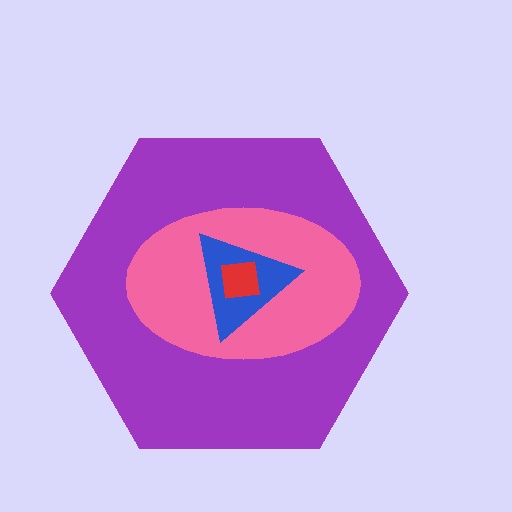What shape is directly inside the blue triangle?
The red square.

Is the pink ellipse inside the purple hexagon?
Yes.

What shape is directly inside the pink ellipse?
The blue triangle.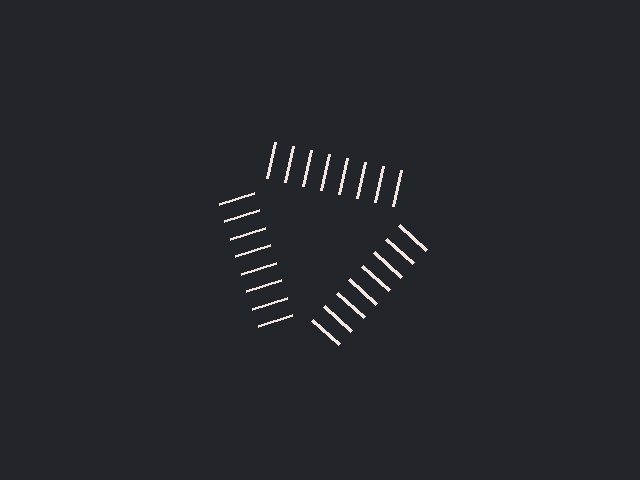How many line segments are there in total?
24 — 8 along each of the 3 edges.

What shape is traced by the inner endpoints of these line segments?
An illusory triangle — the line segments terminate on its edges but no continuous stroke is drawn.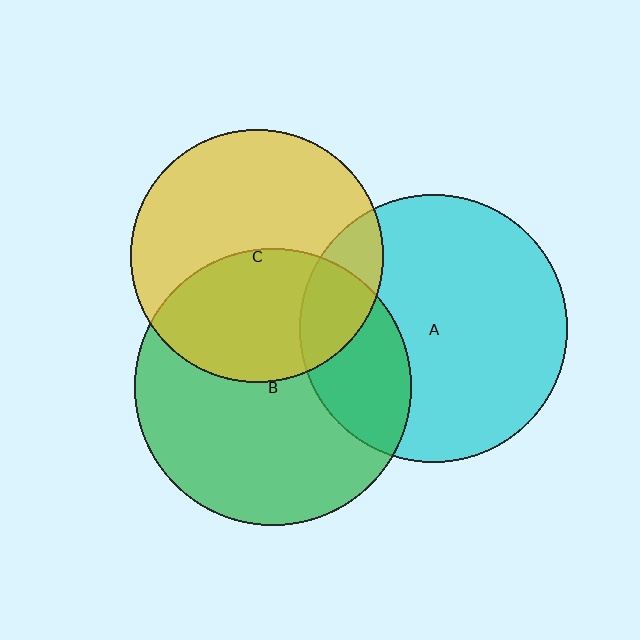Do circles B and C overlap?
Yes.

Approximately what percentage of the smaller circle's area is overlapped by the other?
Approximately 45%.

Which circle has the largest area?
Circle B (green).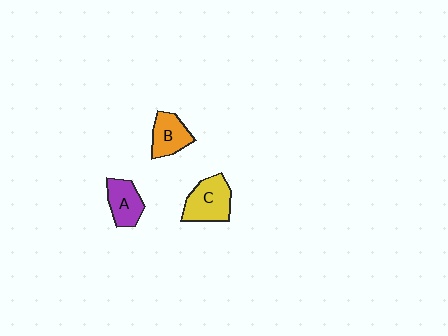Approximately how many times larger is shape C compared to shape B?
Approximately 1.3 times.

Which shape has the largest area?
Shape C (yellow).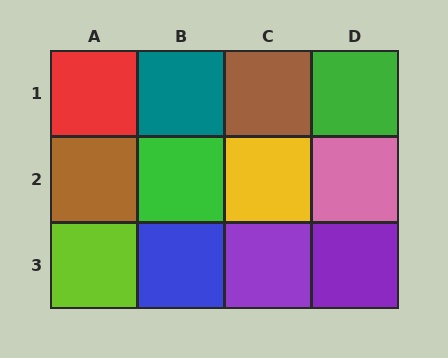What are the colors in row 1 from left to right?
Red, teal, brown, green.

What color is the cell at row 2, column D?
Pink.